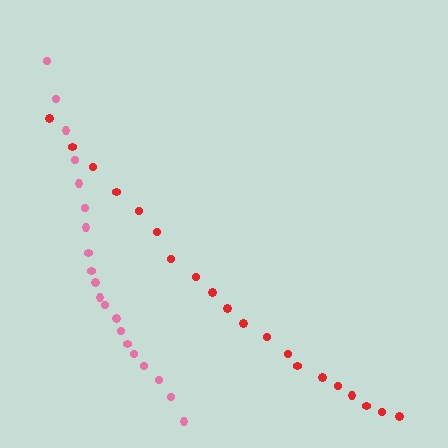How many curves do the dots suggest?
There are 2 distinct paths.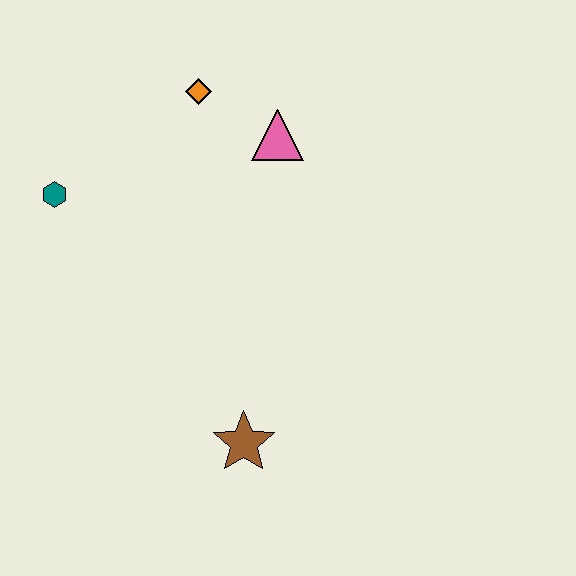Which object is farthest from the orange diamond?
The brown star is farthest from the orange diamond.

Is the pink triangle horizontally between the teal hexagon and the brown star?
No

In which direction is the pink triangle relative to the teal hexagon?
The pink triangle is to the right of the teal hexagon.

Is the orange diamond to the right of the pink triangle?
No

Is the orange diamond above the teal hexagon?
Yes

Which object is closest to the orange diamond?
The pink triangle is closest to the orange diamond.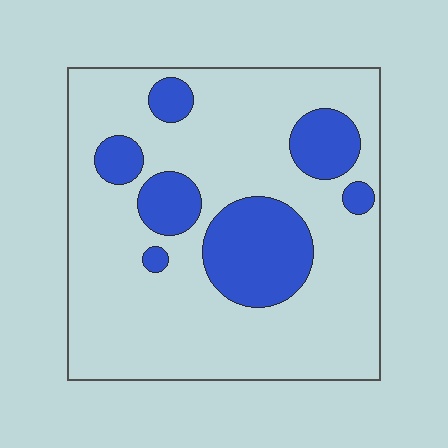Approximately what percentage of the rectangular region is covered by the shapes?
Approximately 25%.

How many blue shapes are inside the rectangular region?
7.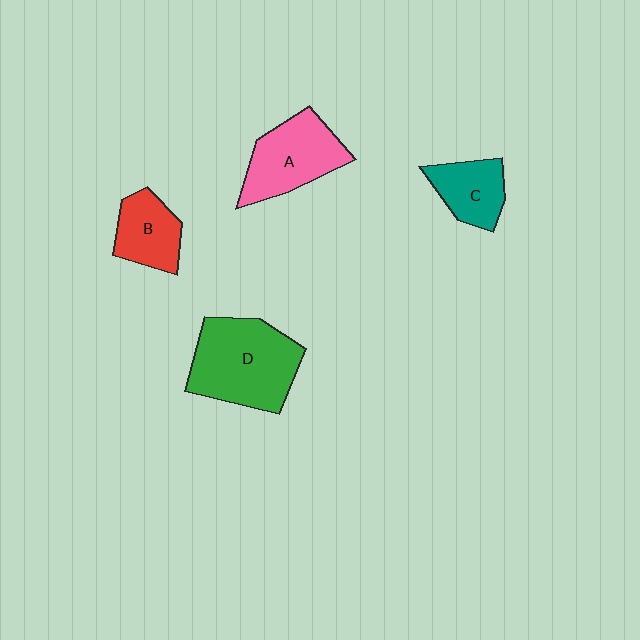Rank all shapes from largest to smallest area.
From largest to smallest: D (green), A (pink), B (red), C (teal).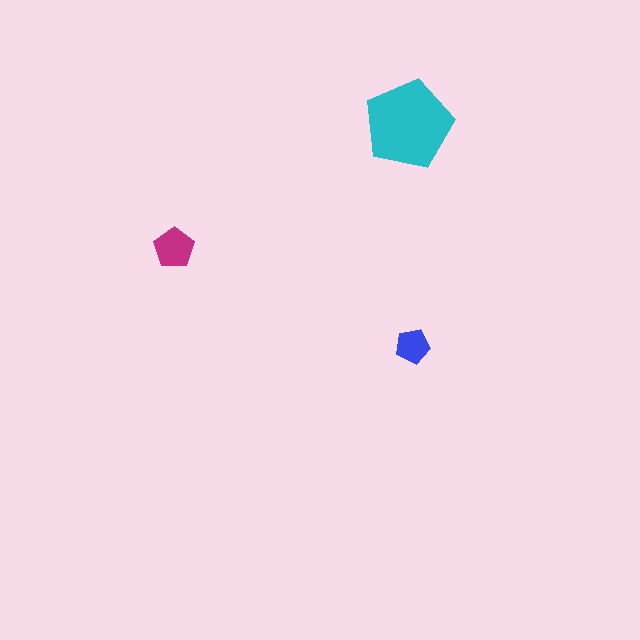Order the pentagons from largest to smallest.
the cyan one, the magenta one, the blue one.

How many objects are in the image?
There are 3 objects in the image.